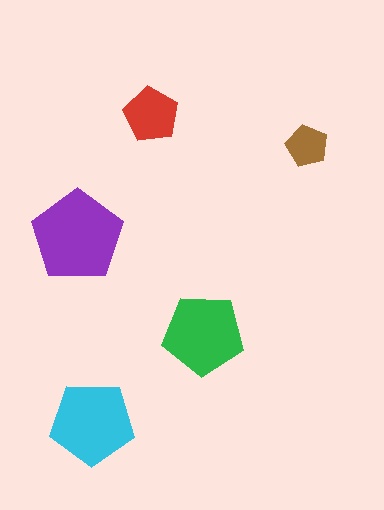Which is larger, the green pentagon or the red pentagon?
The green one.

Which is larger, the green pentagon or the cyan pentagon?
The cyan one.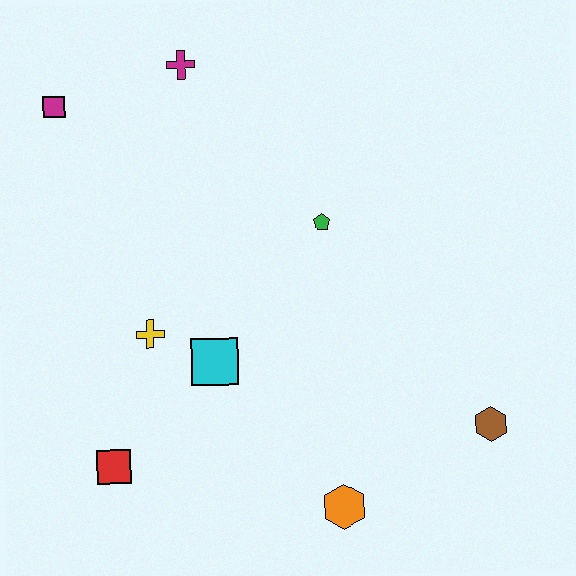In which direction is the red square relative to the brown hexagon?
The red square is to the left of the brown hexagon.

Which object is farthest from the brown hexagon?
The magenta square is farthest from the brown hexagon.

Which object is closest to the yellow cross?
The cyan square is closest to the yellow cross.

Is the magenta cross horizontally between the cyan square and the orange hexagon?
No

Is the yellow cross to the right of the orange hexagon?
No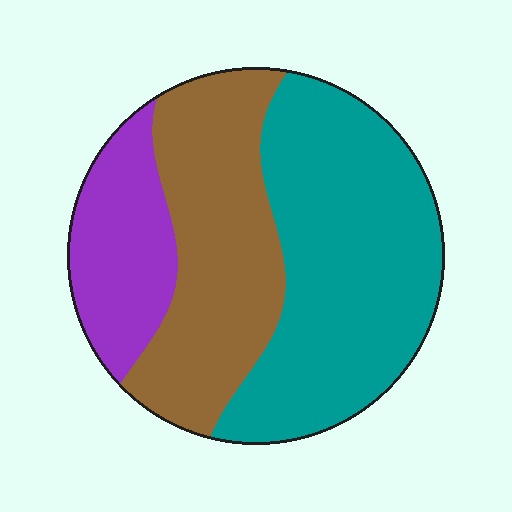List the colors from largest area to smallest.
From largest to smallest: teal, brown, purple.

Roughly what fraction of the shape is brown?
Brown covers about 35% of the shape.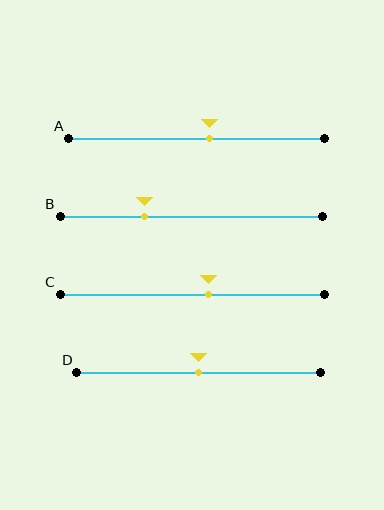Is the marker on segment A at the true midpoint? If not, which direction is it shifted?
No, the marker on segment A is shifted to the right by about 5% of the segment length.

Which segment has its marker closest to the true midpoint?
Segment D has its marker closest to the true midpoint.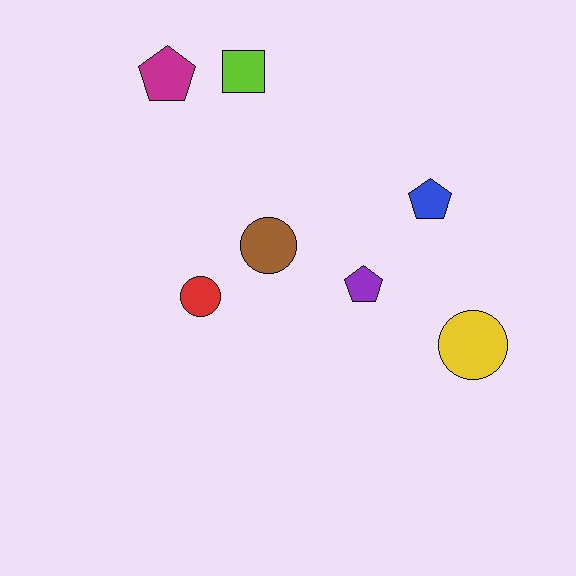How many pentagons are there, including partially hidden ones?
There are 3 pentagons.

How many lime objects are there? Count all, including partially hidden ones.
There is 1 lime object.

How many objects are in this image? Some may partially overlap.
There are 7 objects.